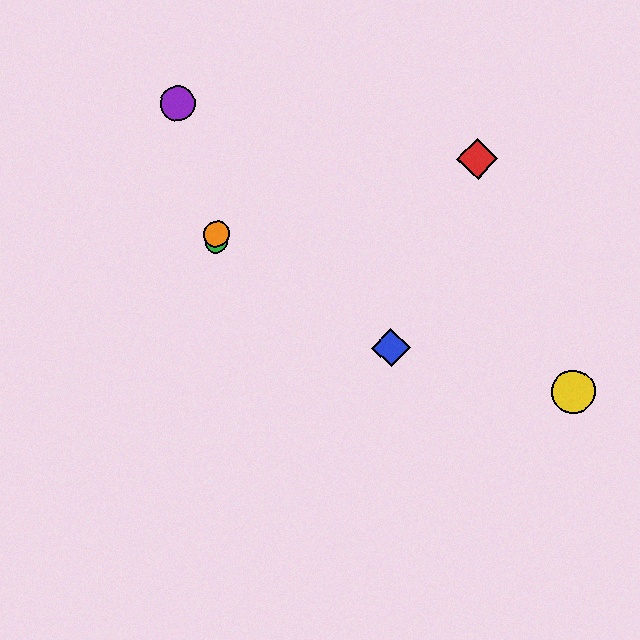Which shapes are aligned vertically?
The green circle, the orange circle are aligned vertically.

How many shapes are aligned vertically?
2 shapes (the green circle, the orange circle) are aligned vertically.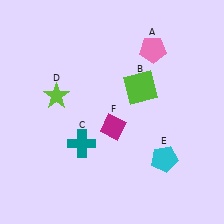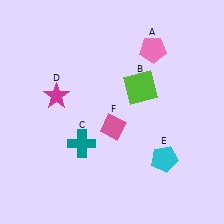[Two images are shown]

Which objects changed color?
D changed from lime to magenta. F changed from magenta to pink.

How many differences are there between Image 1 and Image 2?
There are 2 differences between the two images.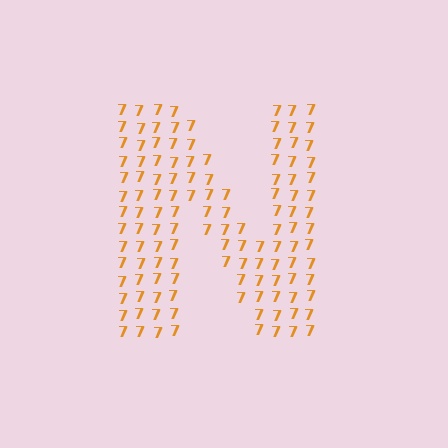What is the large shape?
The large shape is the letter N.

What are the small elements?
The small elements are digit 7's.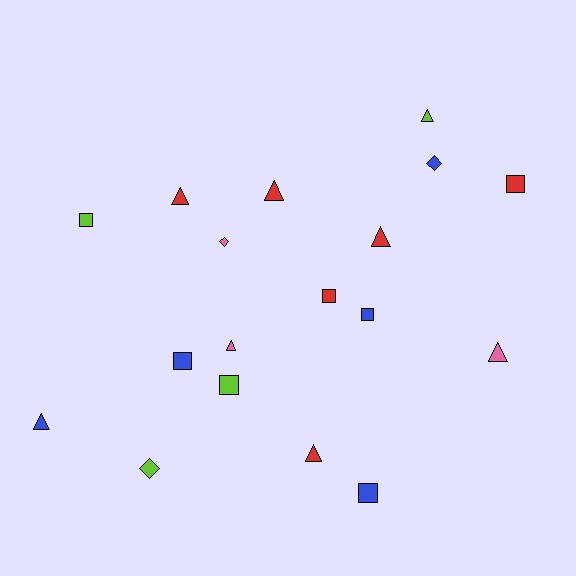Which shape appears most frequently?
Triangle, with 8 objects.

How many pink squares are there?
There are no pink squares.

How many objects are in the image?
There are 18 objects.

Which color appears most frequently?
Red, with 6 objects.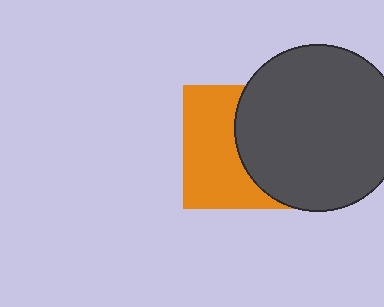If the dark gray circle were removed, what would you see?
You would see the complete orange square.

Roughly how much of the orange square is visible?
About half of it is visible (roughly 51%).